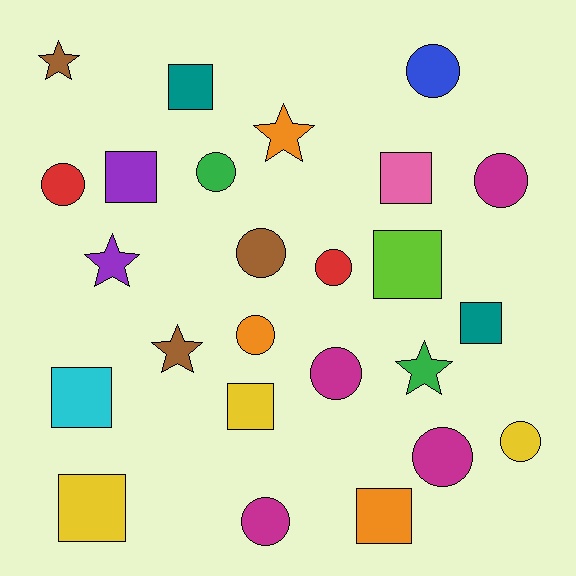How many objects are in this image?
There are 25 objects.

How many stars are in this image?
There are 5 stars.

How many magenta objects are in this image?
There are 4 magenta objects.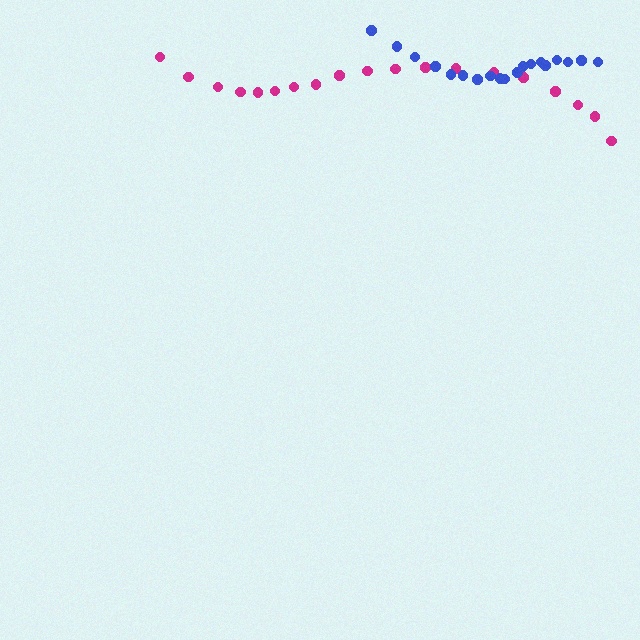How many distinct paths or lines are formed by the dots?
There are 2 distinct paths.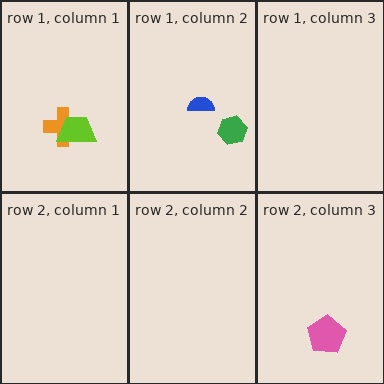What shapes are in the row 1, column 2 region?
The blue semicircle, the green hexagon.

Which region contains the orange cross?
The row 1, column 1 region.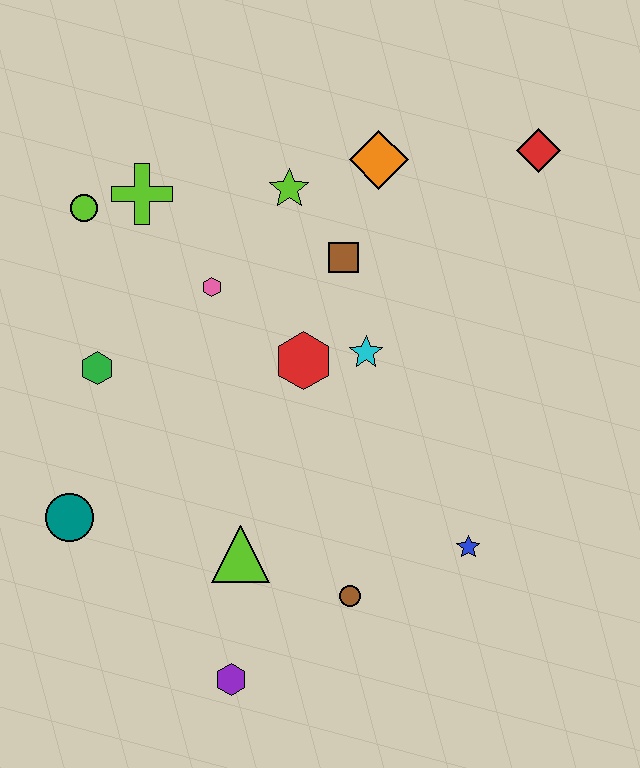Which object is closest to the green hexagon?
The pink hexagon is closest to the green hexagon.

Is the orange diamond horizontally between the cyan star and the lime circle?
No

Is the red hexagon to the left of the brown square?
Yes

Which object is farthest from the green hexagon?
The red diamond is farthest from the green hexagon.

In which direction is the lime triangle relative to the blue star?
The lime triangle is to the left of the blue star.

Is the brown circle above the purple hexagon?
Yes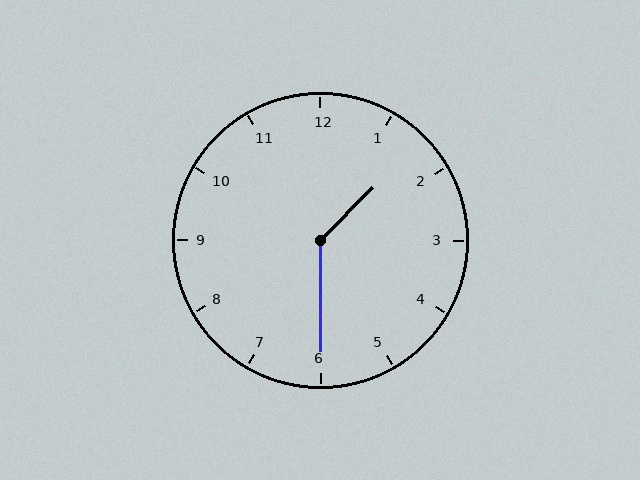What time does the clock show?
1:30.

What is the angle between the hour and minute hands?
Approximately 135 degrees.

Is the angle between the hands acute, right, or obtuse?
It is obtuse.